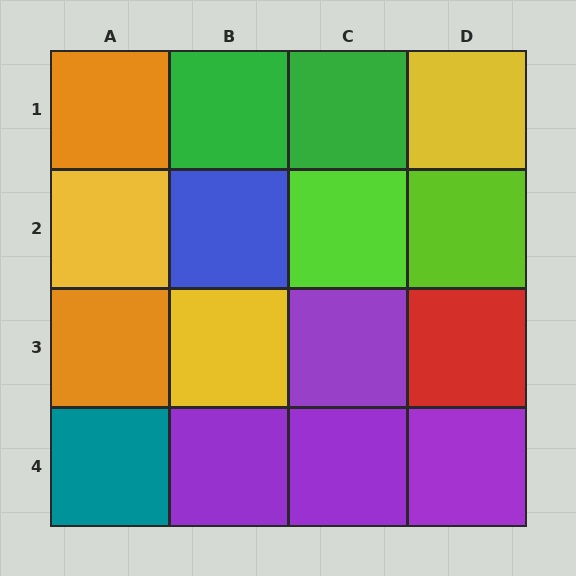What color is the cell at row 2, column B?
Blue.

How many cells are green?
2 cells are green.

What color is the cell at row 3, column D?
Red.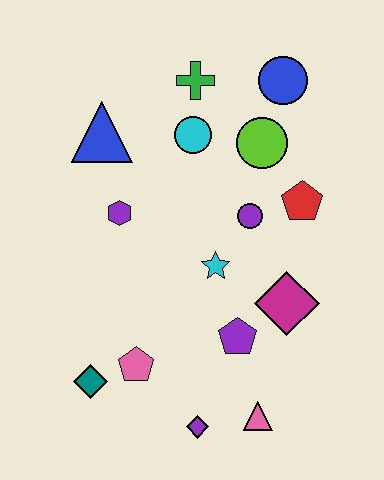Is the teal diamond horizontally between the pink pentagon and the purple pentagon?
No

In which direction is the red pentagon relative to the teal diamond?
The red pentagon is to the right of the teal diamond.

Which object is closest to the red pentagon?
The purple circle is closest to the red pentagon.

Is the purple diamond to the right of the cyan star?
No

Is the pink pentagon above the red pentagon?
No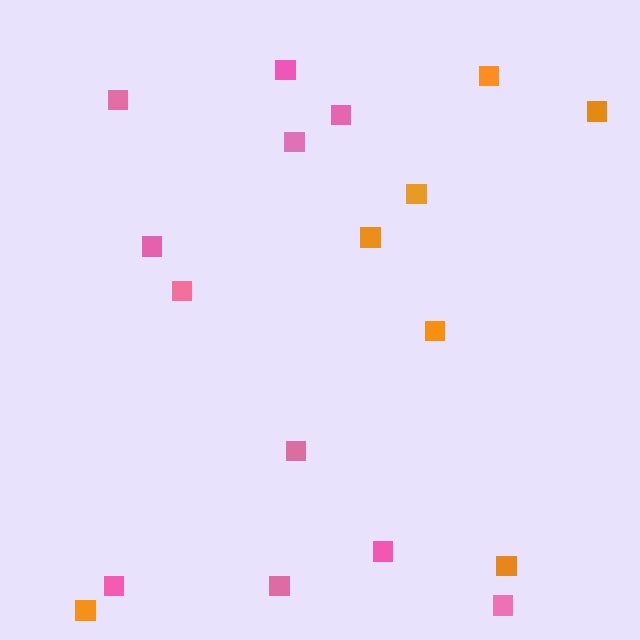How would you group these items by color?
There are 2 groups: one group of pink squares (11) and one group of orange squares (7).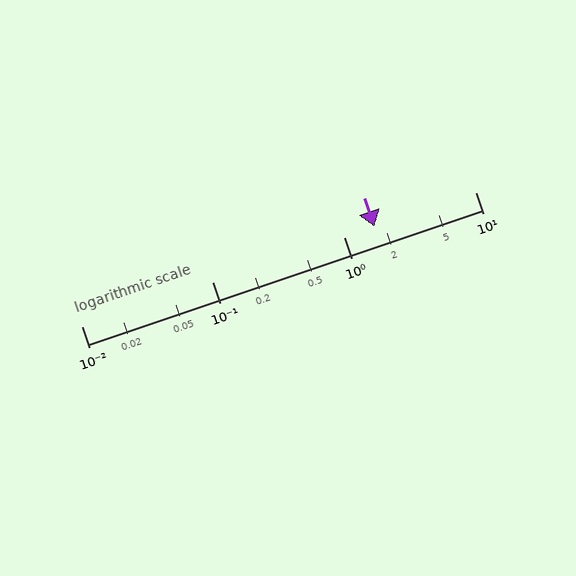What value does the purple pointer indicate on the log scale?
The pointer indicates approximately 1.7.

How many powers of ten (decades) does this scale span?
The scale spans 3 decades, from 0.01 to 10.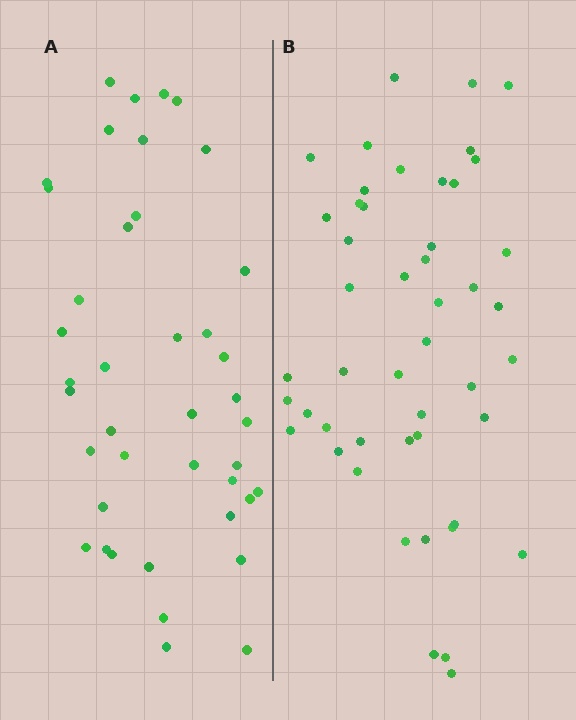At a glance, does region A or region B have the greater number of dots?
Region B (the right region) has more dots.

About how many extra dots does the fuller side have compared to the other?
Region B has roughly 8 or so more dots than region A.